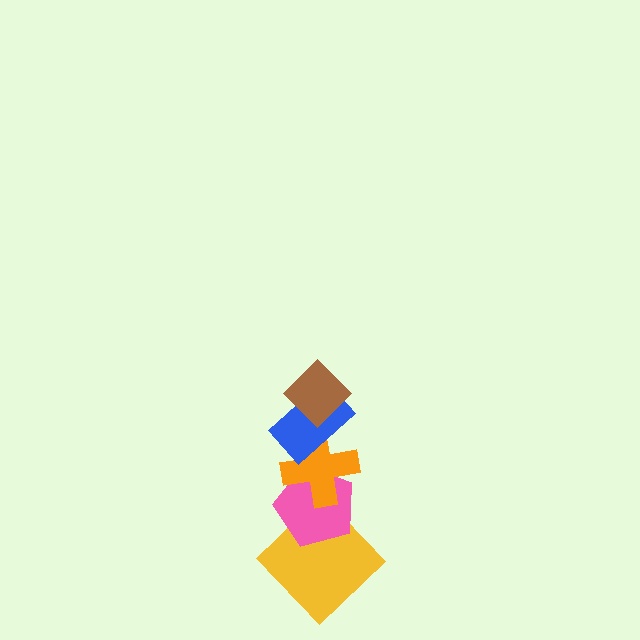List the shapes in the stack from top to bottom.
From top to bottom: the brown diamond, the blue rectangle, the orange cross, the pink pentagon, the yellow diamond.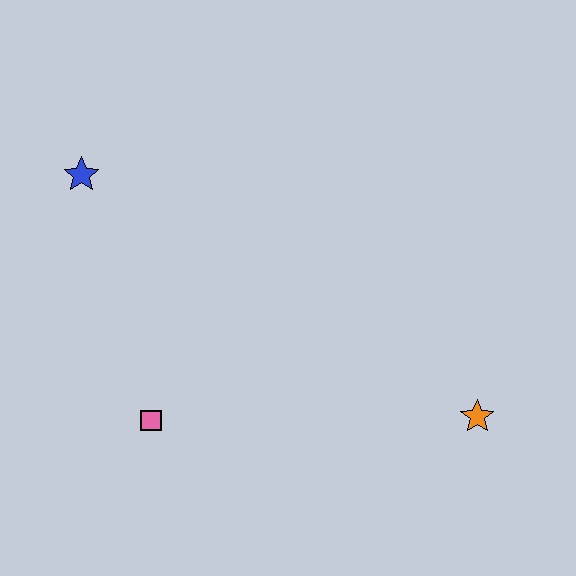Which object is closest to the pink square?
The blue star is closest to the pink square.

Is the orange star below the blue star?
Yes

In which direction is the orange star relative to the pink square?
The orange star is to the right of the pink square.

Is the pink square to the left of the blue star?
No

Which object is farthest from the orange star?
The blue star is farthest from the orange star.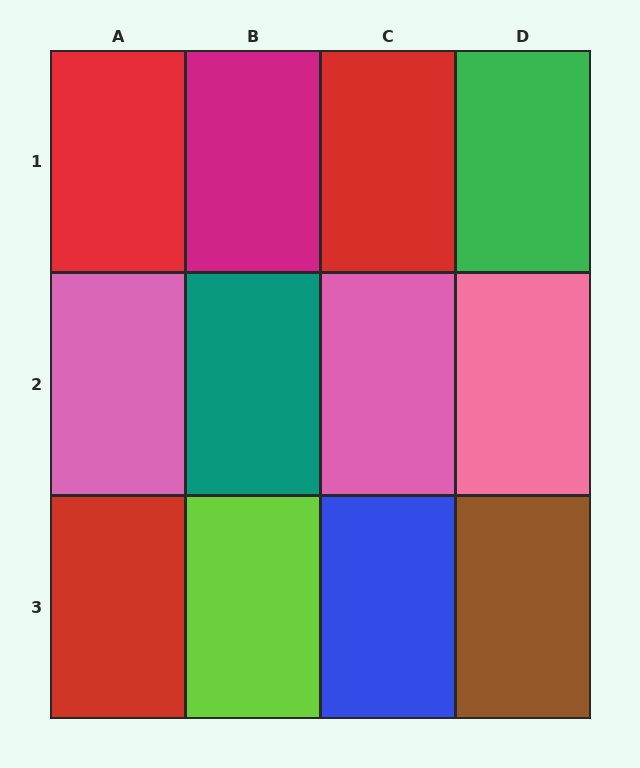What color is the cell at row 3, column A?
Red.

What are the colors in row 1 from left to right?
Red, magenta, red, green.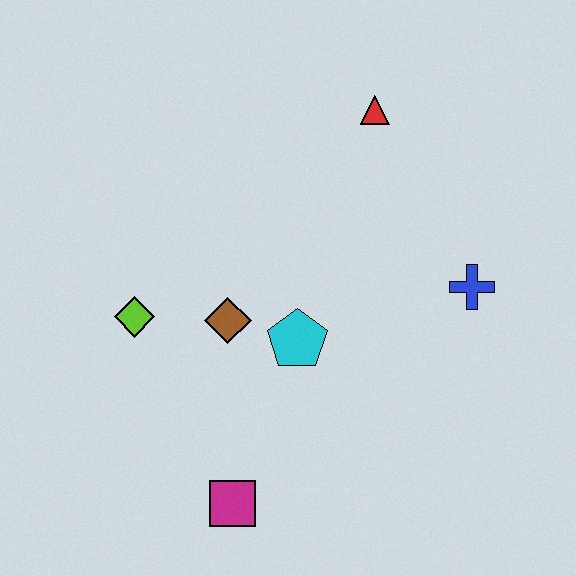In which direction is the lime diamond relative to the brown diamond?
The lime diamond is to the left of the brown diamond.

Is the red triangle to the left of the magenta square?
No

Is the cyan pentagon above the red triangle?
No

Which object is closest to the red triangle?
The blue cross is closest to the red triangle.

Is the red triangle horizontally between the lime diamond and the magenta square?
No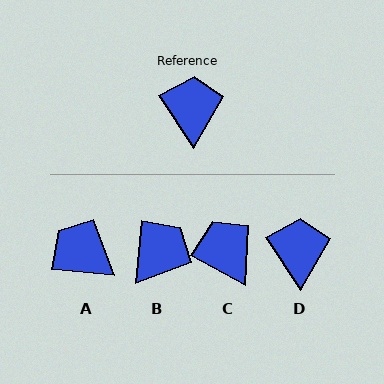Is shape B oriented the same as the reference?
No, it is off by about 39 degrees.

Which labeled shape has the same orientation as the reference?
D.